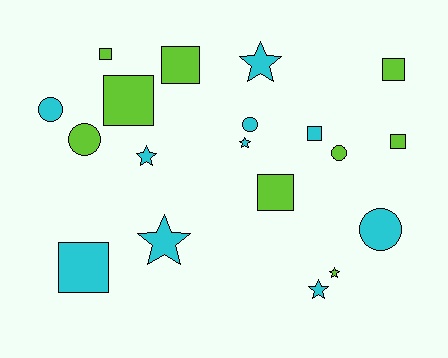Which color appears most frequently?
Cyan, with 10 objects.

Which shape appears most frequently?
Square, with 8 objects.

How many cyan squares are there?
There are 2 cyan squares.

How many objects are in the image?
There are 19 objects.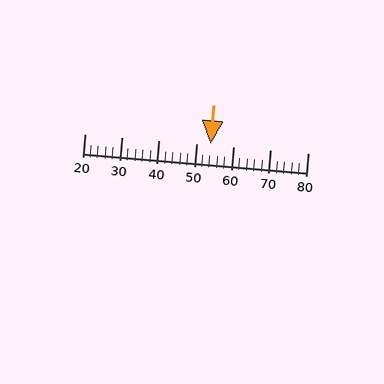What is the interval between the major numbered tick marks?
The major tick marks are spaced 10 units apart.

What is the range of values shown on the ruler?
The ruler shows values from 20 to 80.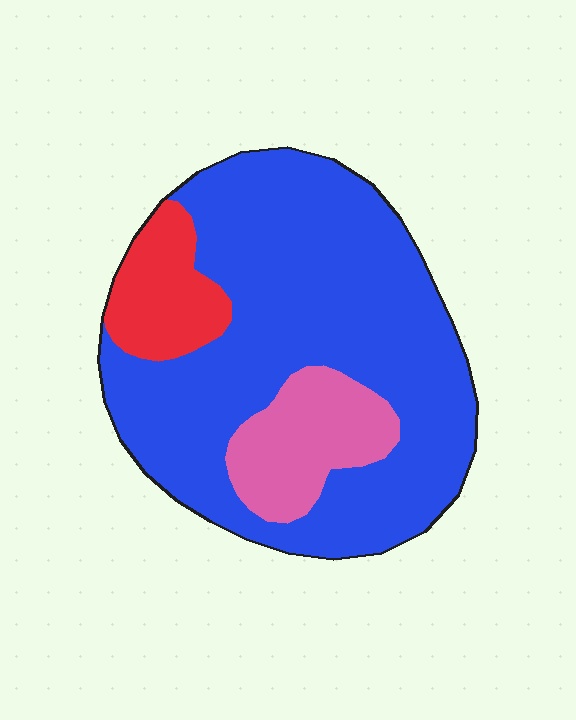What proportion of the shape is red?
Red takes up less than a quarter of the shape.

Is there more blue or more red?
Blue.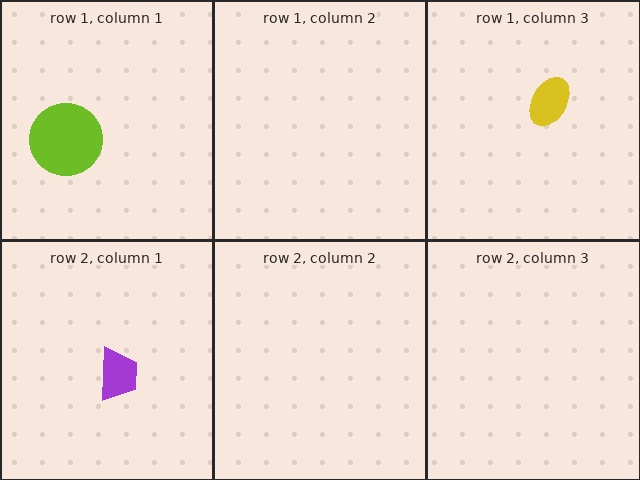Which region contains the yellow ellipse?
The row 1, column 3 region.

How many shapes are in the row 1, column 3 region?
1.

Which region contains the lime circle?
The row 1, column 1 region.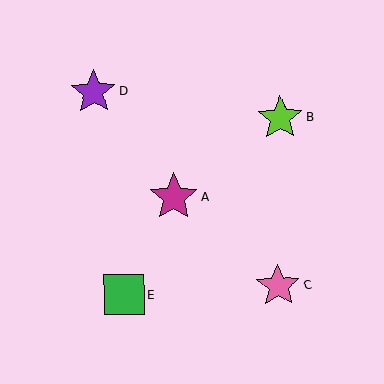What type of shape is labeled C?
Shape C is a pink star.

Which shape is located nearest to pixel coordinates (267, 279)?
The pink star (labeled C) at (278, 286) is nearest to that location.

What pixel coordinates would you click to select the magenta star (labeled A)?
Click at (174, 197) to select the magenta star A.